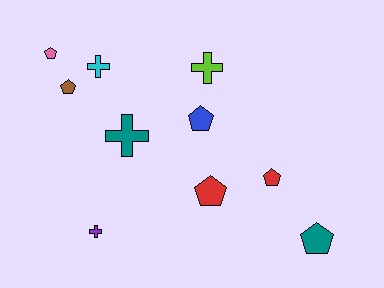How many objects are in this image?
There are 10 objects.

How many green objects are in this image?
There are no green objects.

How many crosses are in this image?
There are 4 crosses.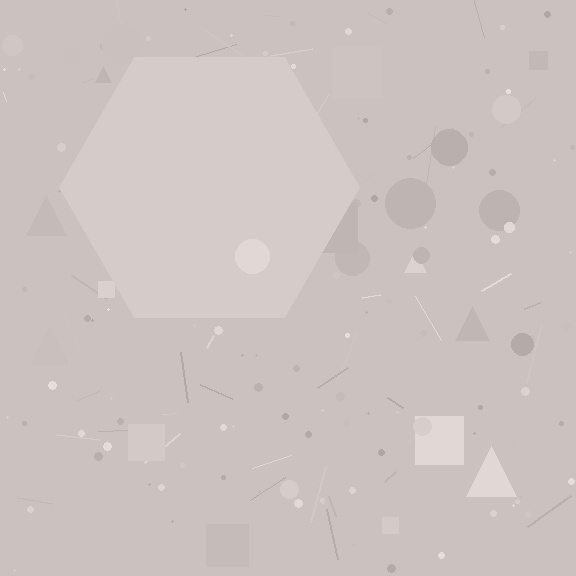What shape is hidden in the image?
A hexagon is hidden in the image.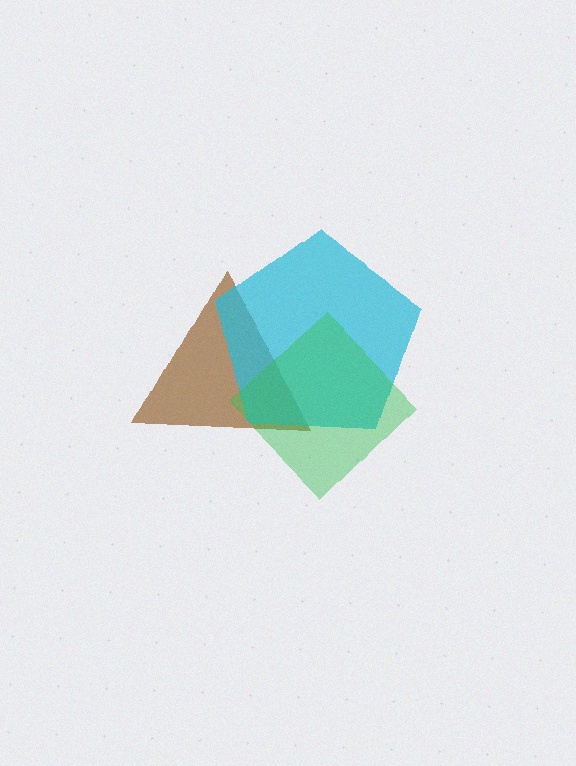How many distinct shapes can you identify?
There are 3 distinct shapes: a brown triangle, a cyan pentagon, a green diamond.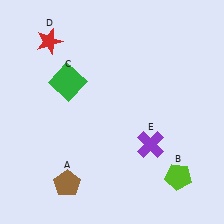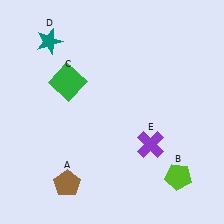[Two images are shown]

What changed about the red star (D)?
In Image 1, D is red. In Image 2, it changed to teal.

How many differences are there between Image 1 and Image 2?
There is 1 difference between the two images.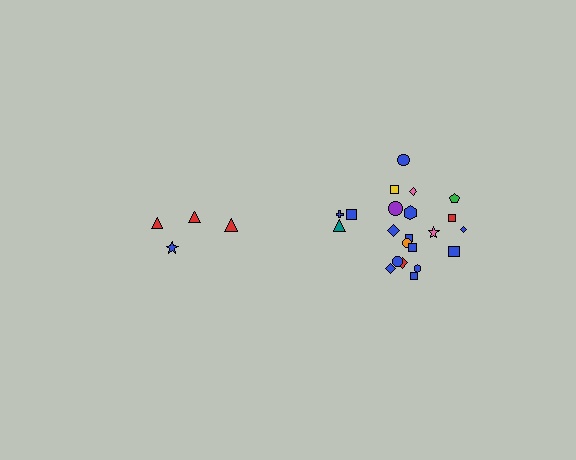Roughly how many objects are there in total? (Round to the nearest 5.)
Roughly 25 objects in total.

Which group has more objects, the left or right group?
The right group.